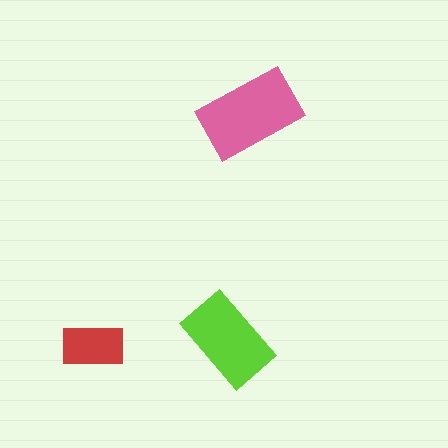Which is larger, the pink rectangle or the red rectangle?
The pink one.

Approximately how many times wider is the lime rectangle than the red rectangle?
About 1.5 times wider.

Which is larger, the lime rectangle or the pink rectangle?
The pink one.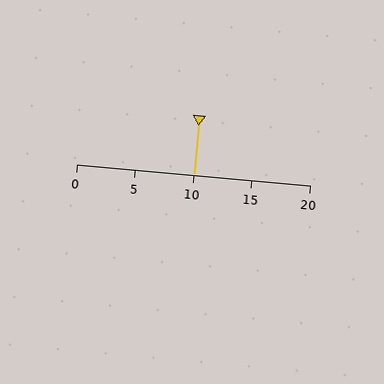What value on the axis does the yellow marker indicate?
The marker indicates approximately 10.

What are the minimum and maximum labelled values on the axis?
The axis runs from 0 to 20.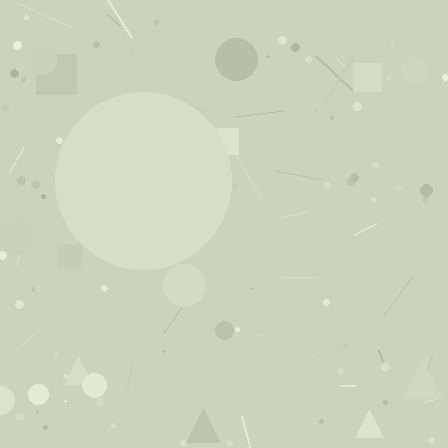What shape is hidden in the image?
A circle is hidden in the image.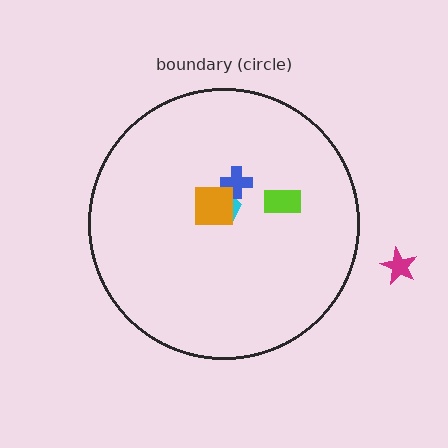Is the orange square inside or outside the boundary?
Inside.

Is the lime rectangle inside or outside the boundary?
Inside.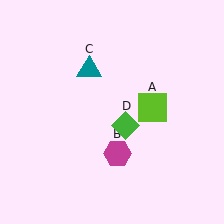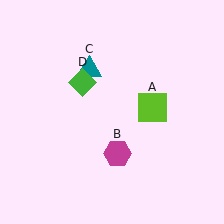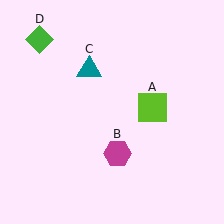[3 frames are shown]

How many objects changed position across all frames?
1 object changed position: green diamond (object D).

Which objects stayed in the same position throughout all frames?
Lime square (object A) and magenta hexagon (object B) and teal triangle (object C) remained stationary.